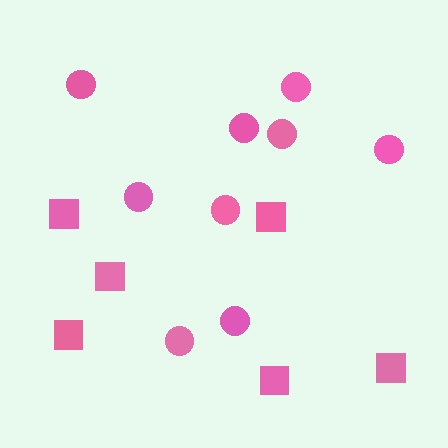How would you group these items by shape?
There are 2 groups: one group of squares (6) and one group of circles (9).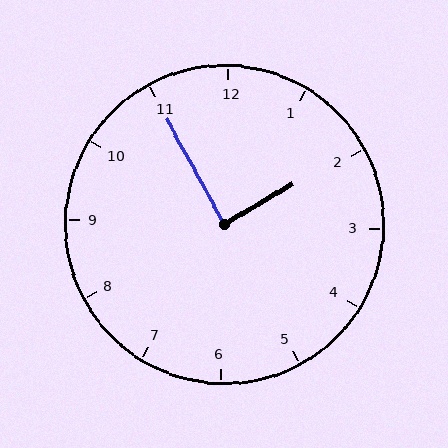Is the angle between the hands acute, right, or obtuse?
It is right.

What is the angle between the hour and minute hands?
Approximately 88 degrees.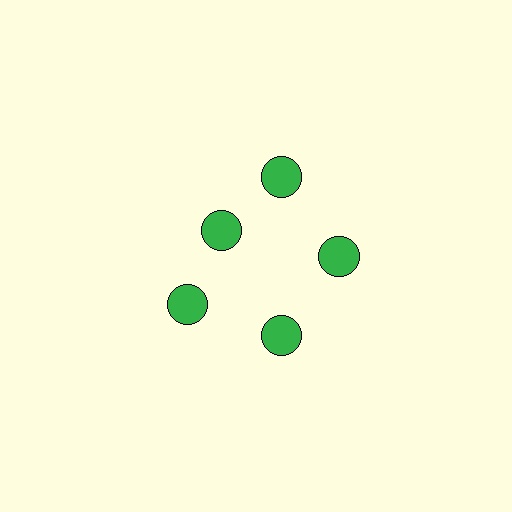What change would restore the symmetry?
The symmetry would be restored by moving it outward, back onto the ring so that all 5 circles sit at equal angles and equal distance from the center.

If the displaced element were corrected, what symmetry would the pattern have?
It would have 5-fold rotational symmetry — the pattern would map onto itself every 72 degrees.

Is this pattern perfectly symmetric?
No. The 5 green circles are arranged in a ring, but one element near the 10 o'clock position is pulled inward toward the center, breaking the 5-fold rotational symmetry.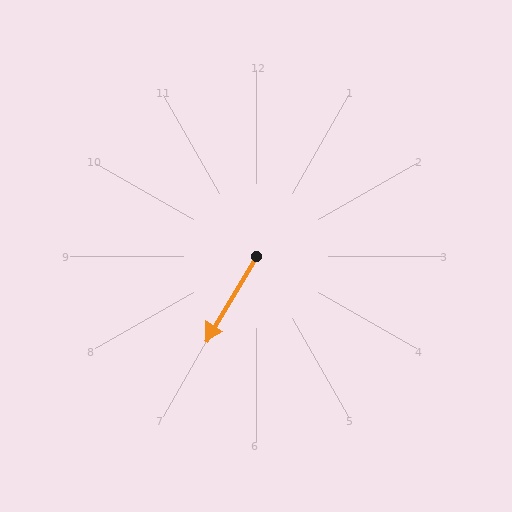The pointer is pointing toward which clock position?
Roughly 7 o'clock.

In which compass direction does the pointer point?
Southwest.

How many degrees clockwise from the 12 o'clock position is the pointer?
Approximately 211 degrees.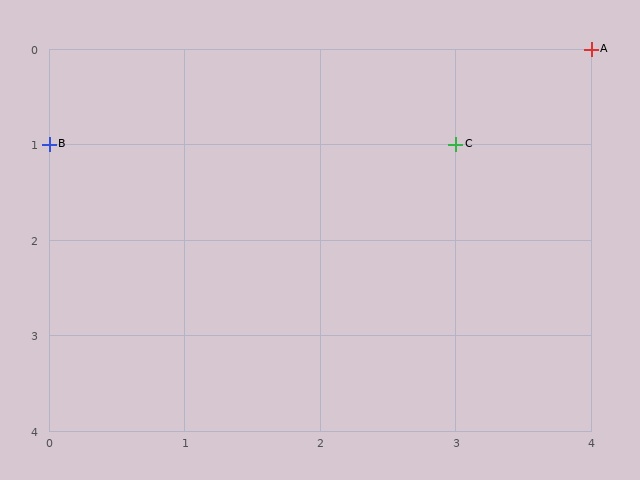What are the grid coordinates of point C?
Point C is at grid coordinates (3, 1).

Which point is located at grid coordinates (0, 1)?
Point B is at (0, 1).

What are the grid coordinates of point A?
Point A is at grid coordinates (4, 0).